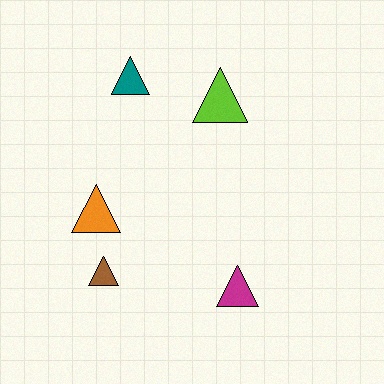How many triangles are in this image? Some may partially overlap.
There are 5 triangles.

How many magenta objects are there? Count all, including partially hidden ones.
There is 1 magenta object.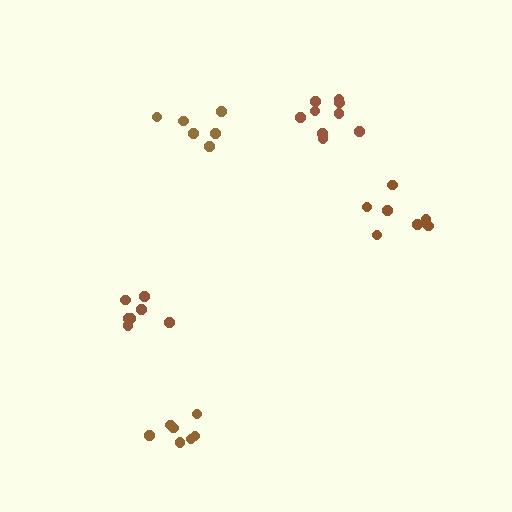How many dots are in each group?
Group 1: 7 dots, Group 2: 7 dots, Group 3: 9 dots, Group 4: 7 dots, Group 5: 7 dots (37 total).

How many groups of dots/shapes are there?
There are 5 groups.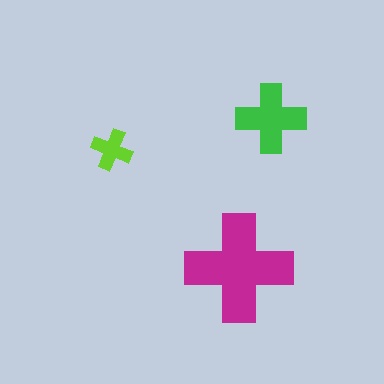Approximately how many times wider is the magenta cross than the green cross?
About 1.5 times wider.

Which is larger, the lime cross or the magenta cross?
The magenta one.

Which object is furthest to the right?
The green cross is rightmost.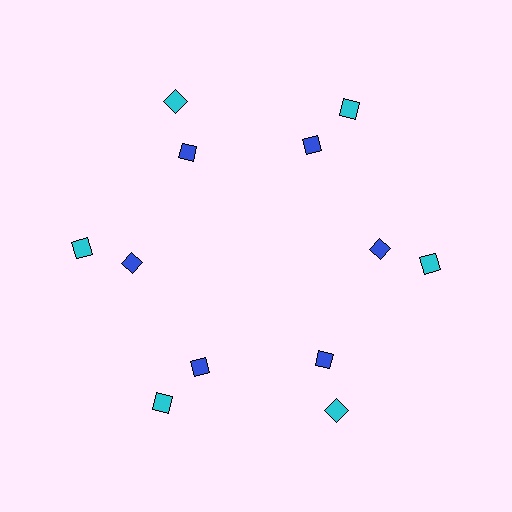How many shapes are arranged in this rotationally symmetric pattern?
There are 12 shapes, arranged in 6 groups of 2.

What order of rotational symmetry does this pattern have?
This pattern has 6-fold rotational symmetry.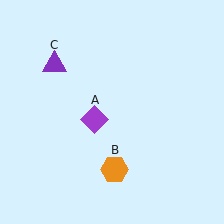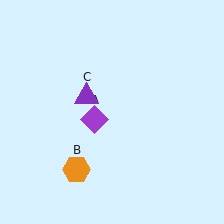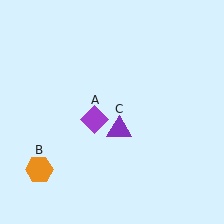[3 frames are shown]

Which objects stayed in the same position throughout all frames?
Purple diamond (object A) remained stationary.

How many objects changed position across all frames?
2 objects changed position: orange hexagon (object B), purple triangle (object C).